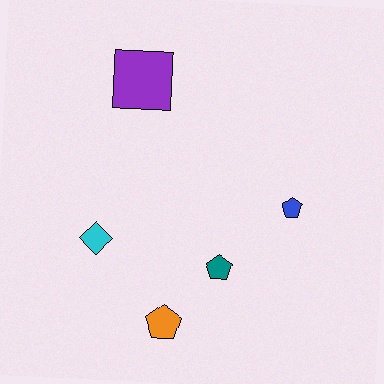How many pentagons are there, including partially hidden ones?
There are 3 pentagons.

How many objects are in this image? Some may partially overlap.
There are 5 objects.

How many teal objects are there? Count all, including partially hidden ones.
There is 1 teal object.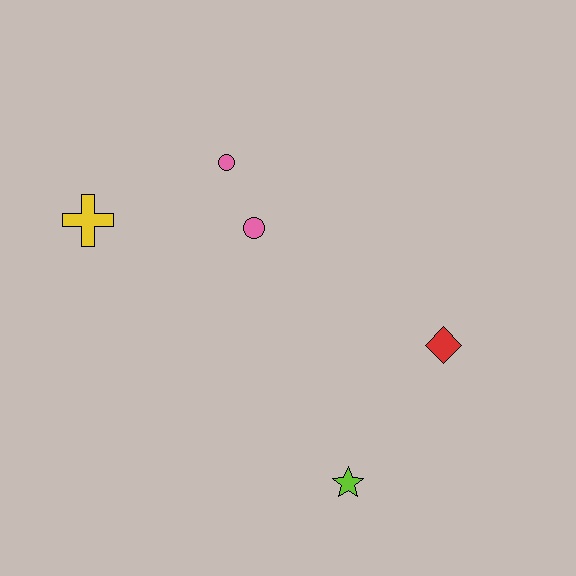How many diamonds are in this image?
There is 1 diamond.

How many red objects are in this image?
There is 1 red object.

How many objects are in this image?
There are 5 objects.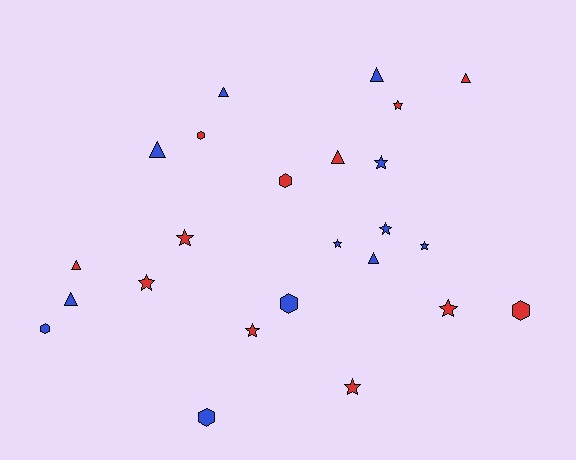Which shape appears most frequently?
Star, with 10 objects.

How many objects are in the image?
There are 24 objects.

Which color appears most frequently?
Red, with 12 objects.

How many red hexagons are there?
There are 3 red hexagons.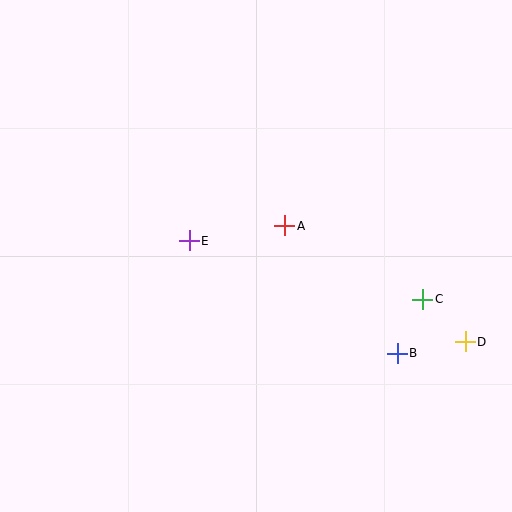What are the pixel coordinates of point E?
Point E is at (189, 241).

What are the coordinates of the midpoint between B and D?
The midpoint between B and D is at (431, 347).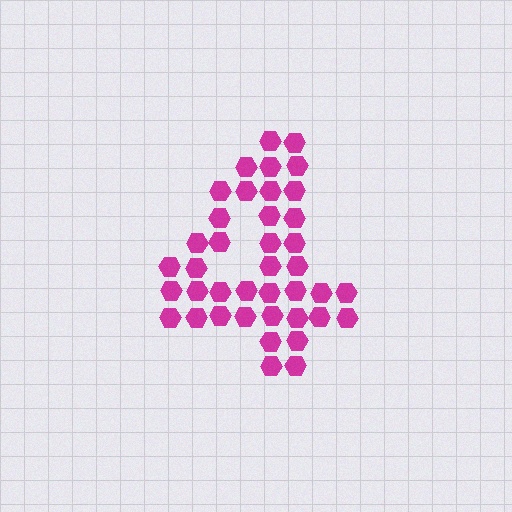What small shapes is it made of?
It is made of small hexagons.